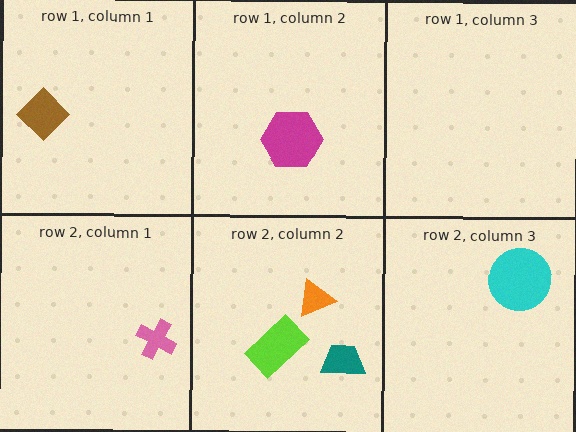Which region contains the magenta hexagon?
The row 1, column 2 region.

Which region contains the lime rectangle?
The row 2, column 2 region.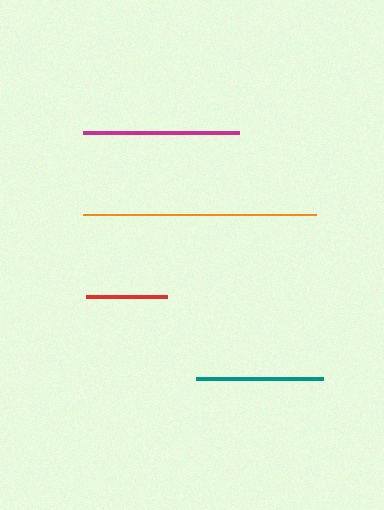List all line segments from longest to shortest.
From longest to shortest: orange, magenta, teal, red.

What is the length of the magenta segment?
The magenta segment is approximately 156 pixels long.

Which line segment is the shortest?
The red line is the shortest at approximately 80 pixels.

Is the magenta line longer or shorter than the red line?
The magenta line is longer than the red line.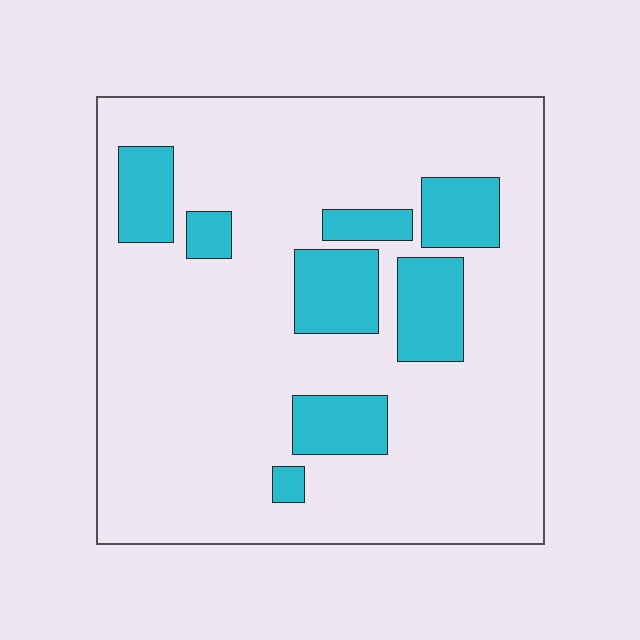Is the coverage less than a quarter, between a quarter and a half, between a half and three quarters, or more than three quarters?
Less than a quarter.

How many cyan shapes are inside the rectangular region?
8.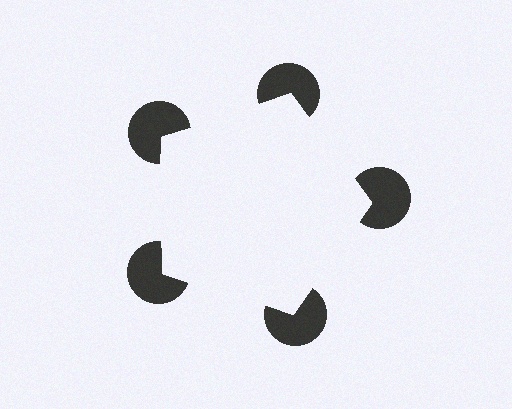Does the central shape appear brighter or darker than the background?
It typically appears slightly brighter than the background, even though no actual brightness change is drawn.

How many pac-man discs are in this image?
There are 5 — one at each vertex of the illusory pentagon.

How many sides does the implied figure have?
5 sides.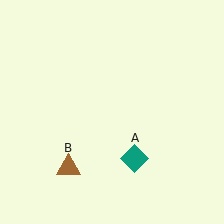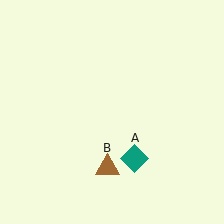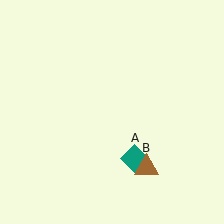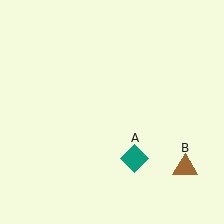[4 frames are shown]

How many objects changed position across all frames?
1 object changed position: brown triangle (object B).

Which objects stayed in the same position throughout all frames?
Teal diamond (object A) remained stationary.